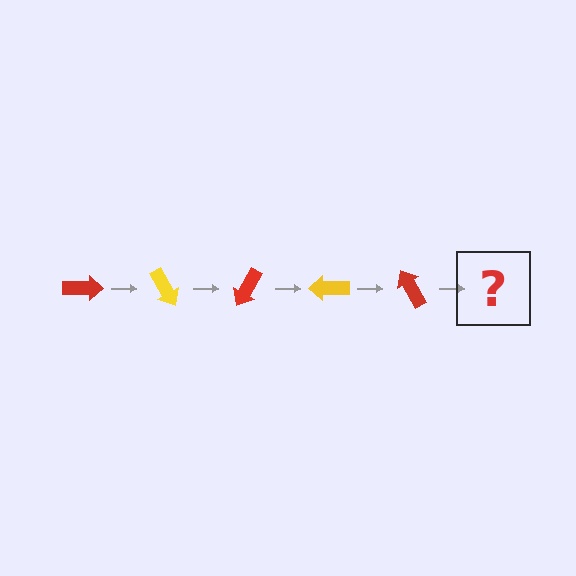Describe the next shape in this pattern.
It should be a yellow arrow, rotated 300 degrees from the start.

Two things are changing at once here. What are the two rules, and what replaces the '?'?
The two rules are that it rotates 60 degrees each step and the color cycles through red and yellow. The '?' should be a yellow arrow, rotated 300 degrees from the start.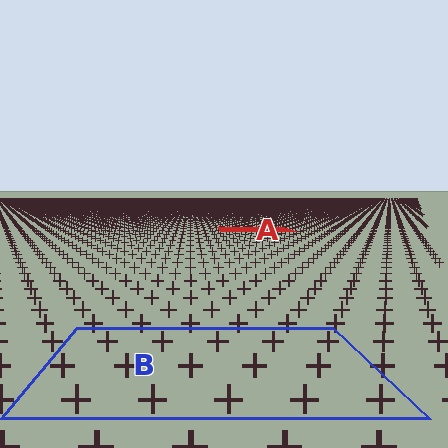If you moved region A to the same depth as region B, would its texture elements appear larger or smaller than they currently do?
They would appear larger. At a closer depth, the same texture elements are projected at a bigger on-screen size.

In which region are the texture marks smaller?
The texture marks are smaller in region A, because it is farther away.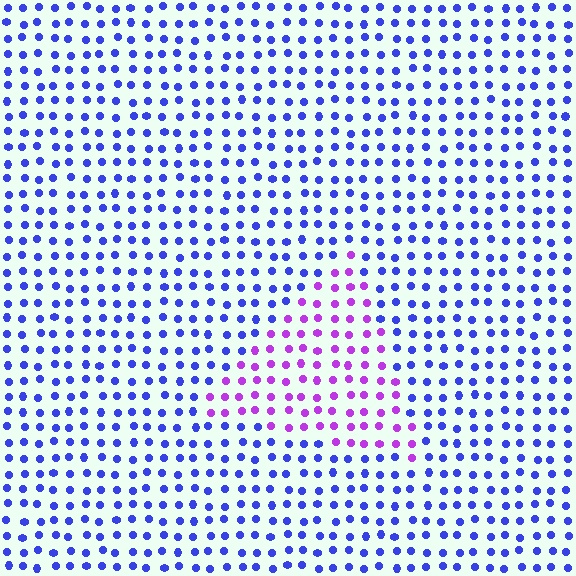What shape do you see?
I see a triangle.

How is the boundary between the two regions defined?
The boundary is defined purely by a slight shift in hue (about 50 degrees). Spacing, size, and orientation are identical on both sides.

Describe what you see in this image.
The image is filled with small blue elements in a uniform arrangement. A triangle-shaped region is visible where the elements are tinted to a slightly different hue, forming a subtle color boundary.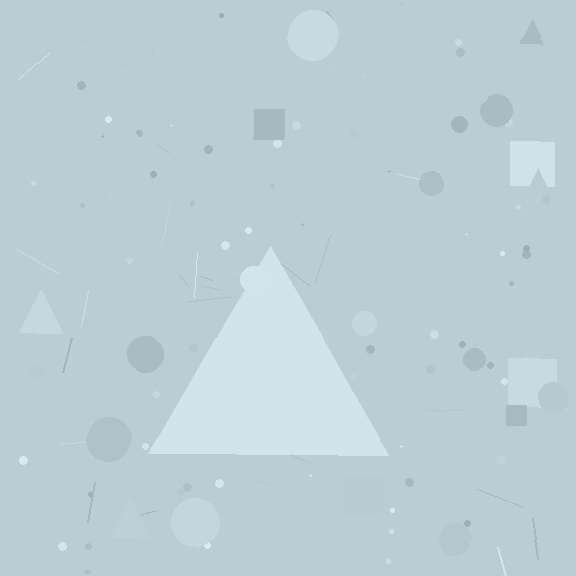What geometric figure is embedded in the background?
A triangle is embedded in the background.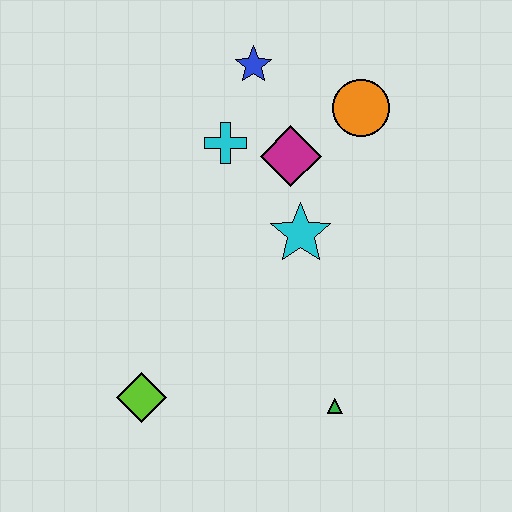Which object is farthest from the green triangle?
The blue star is farthest from the green triangle.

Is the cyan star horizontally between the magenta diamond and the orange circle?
Yes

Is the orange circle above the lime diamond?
Yes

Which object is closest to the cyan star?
The magenta diamond is closest to the cyan star.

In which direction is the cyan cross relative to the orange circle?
The cyan cross is to the left of the orange circle.